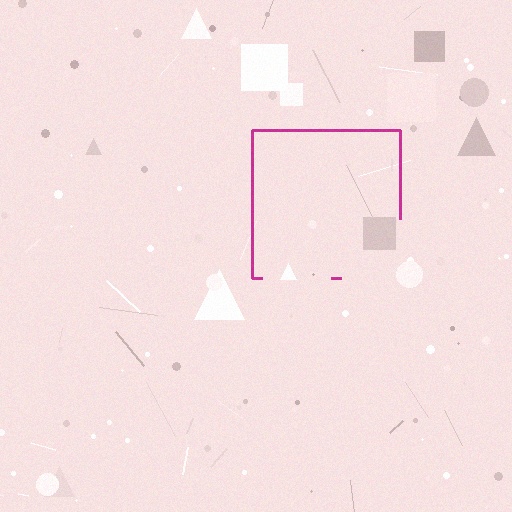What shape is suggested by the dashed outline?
The dashed outline suggests a square.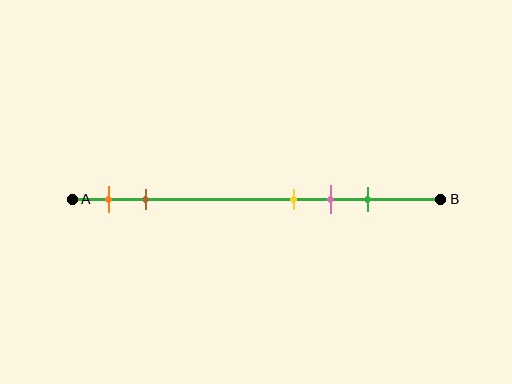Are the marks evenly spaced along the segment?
No, the marks are not evenly spaced.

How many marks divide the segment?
There are 5 marks dividing the segment.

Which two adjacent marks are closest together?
The yellow and pink marks are the closest adjacent pair.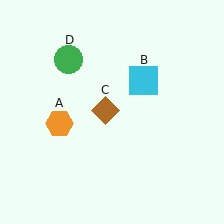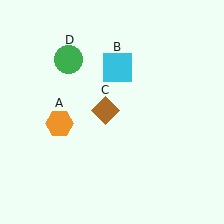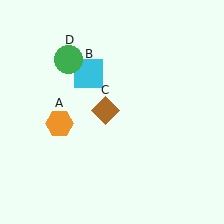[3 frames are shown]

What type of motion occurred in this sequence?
The cyan square (object B) rotated counterclockwise around the center of the scene.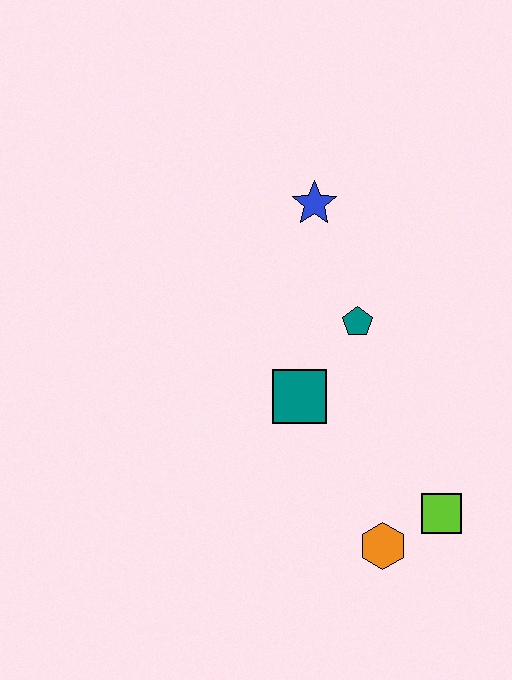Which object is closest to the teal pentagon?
The teal square is closest to the teal pentagon.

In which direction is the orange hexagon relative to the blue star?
The orange hexagon is below the blue star.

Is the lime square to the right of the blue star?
Yes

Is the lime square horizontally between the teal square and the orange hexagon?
No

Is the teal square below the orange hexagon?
No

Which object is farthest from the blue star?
The orange hexagon is farthest from the blue star.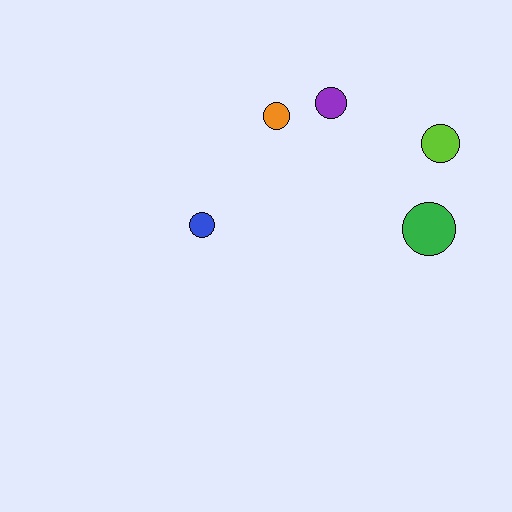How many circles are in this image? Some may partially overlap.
There are 5 circles.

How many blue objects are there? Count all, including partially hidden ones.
There is 1 blue object.